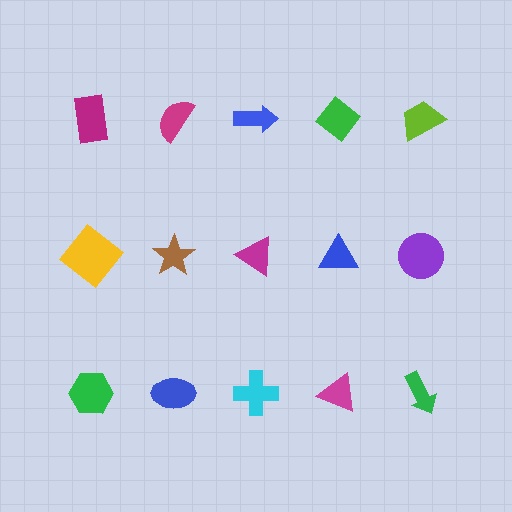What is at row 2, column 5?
A purple circle.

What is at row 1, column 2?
A magenta semicircle.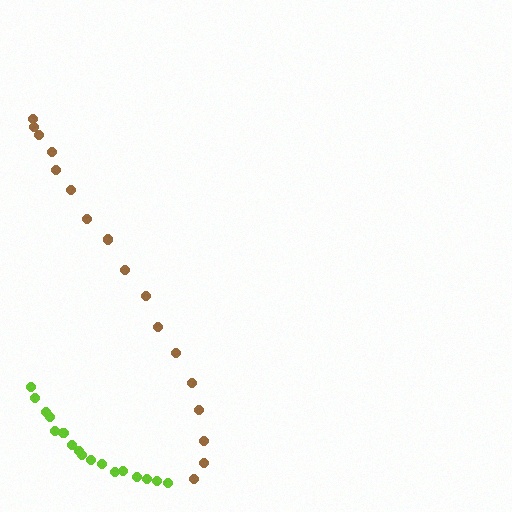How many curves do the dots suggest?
There are 2 distinct paths.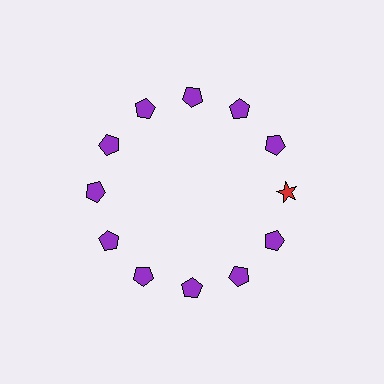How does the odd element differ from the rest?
It differs in both color (red instead of purple) and shape (star instead of pentagon).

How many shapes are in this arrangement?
There are 12 shapes arranged in a ring pattern.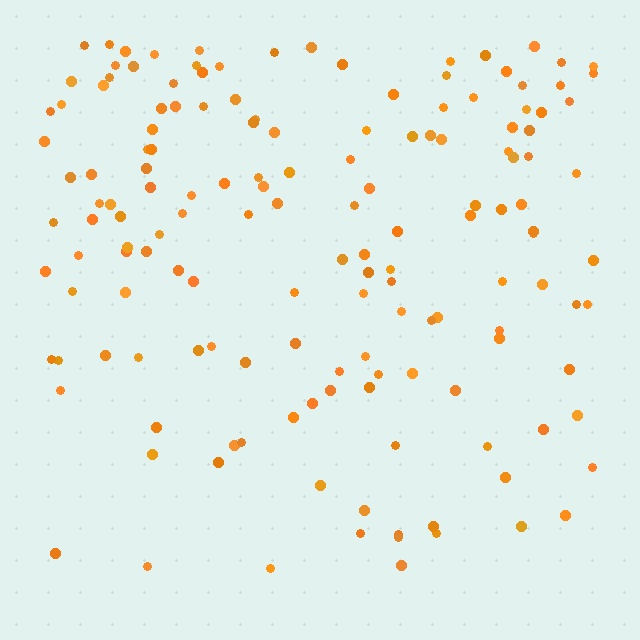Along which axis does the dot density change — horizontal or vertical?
Vertical.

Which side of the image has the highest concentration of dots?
The top.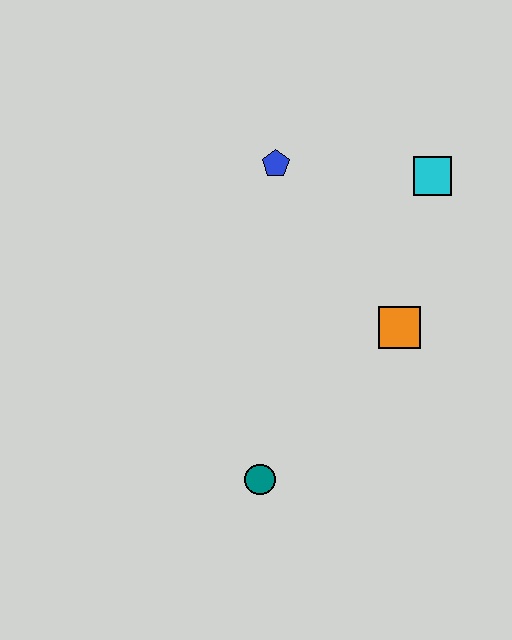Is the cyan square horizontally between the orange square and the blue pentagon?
No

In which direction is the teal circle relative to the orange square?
The teal circle is below the orange square.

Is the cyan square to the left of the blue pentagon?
No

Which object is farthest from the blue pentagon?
The teal circle is farthest from the blue pentagon.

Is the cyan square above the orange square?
Yes